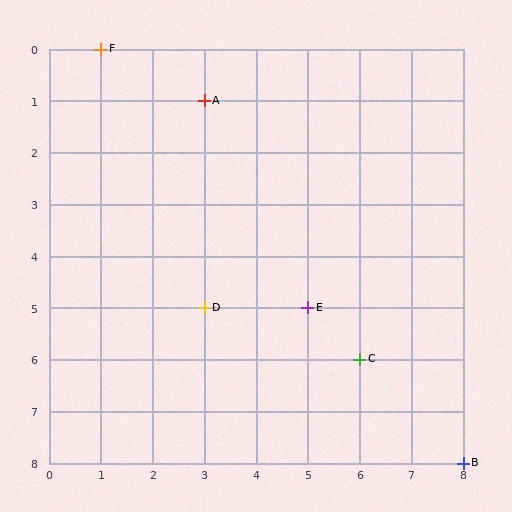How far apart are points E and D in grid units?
Points E and D are 2 columns apart.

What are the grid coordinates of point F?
Point F is at grid coordinates (1, 0).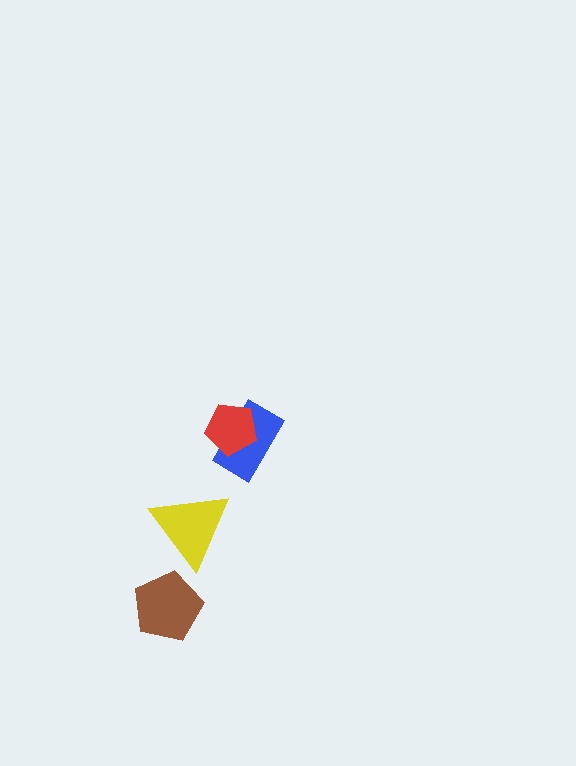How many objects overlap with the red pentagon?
1 object overlaps with the red pentagon.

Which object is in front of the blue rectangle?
The red pentagon is in front of the blue rectangle.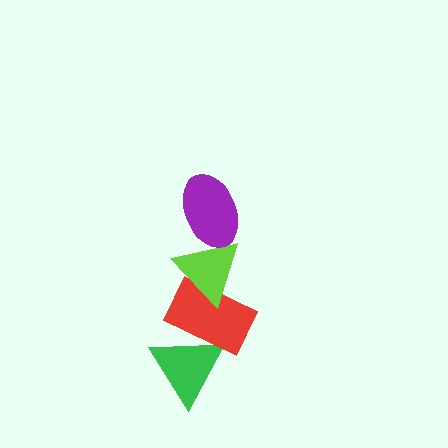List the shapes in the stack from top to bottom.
From top to bottom: the purple ellipse, the lime triangle, the red rectangle, the green triangle.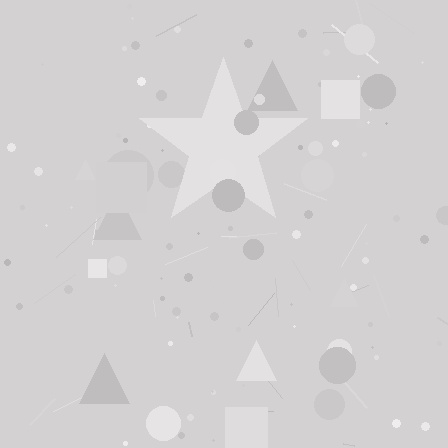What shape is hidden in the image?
A star is hidden in the image.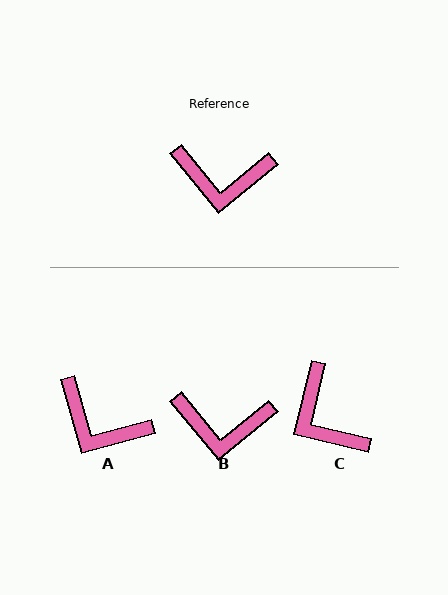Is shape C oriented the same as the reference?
No, it is off by about 53 degrees.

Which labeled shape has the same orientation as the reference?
B.